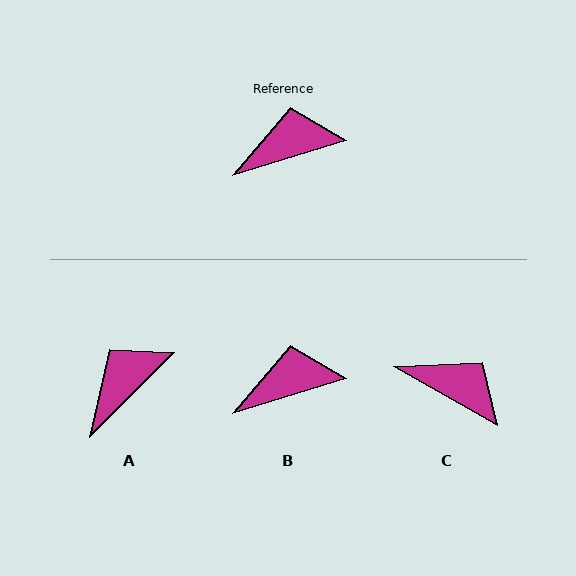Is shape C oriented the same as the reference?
No, it is off by about 47 degrees.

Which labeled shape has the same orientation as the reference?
B.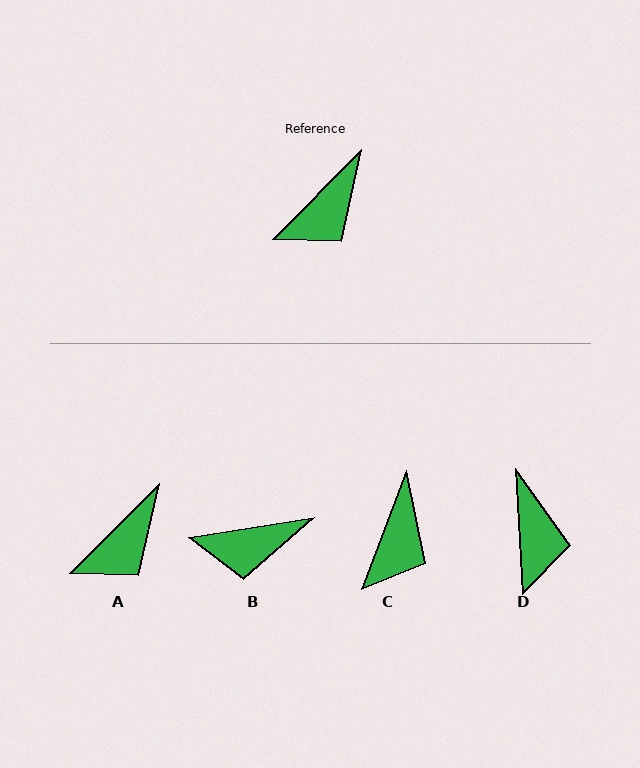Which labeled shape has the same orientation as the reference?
A.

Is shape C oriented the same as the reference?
No, it is off by about 24 degrees.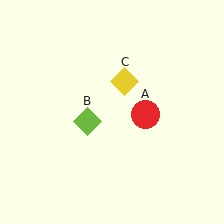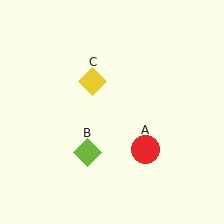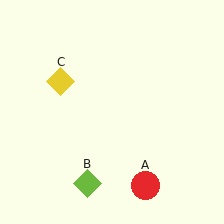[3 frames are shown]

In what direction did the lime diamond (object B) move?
The lime diamond (object B) moved down.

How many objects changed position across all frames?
3 objects changed position: red circle (object A), lime diamond (object B), yellow diamond (object C).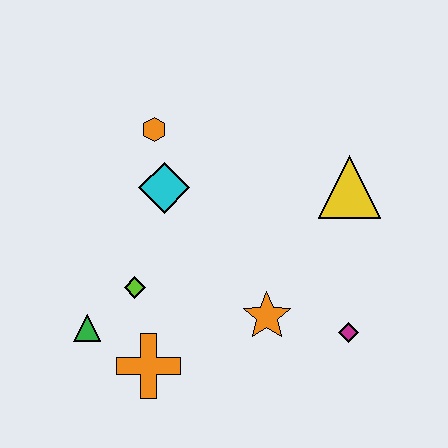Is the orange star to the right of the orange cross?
Yes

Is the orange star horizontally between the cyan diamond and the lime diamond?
No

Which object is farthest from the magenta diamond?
The orange hexagon is farthest from the magenta diamond.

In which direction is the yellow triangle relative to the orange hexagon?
The yellow triangle is to the right of the orange hexagon.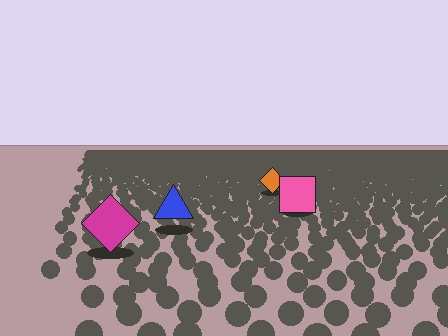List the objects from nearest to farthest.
From nearest to farthest: the magenta diamond, the blue triangle, the pink square, the orange diamond.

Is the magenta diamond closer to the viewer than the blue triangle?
Yes. The magenta diamond is closer — you can tell from the texture gradient: the ground texture is coarser near it.